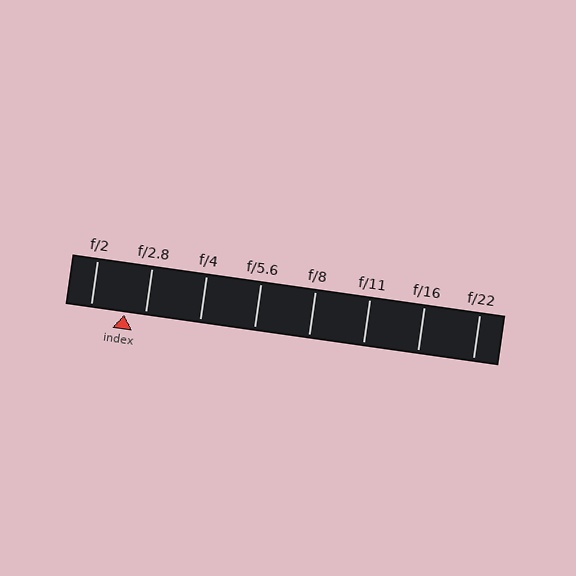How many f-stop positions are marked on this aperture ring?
There are 8 f-stop positions marked.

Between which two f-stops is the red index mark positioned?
The index mark is between f/2 and f/2.8.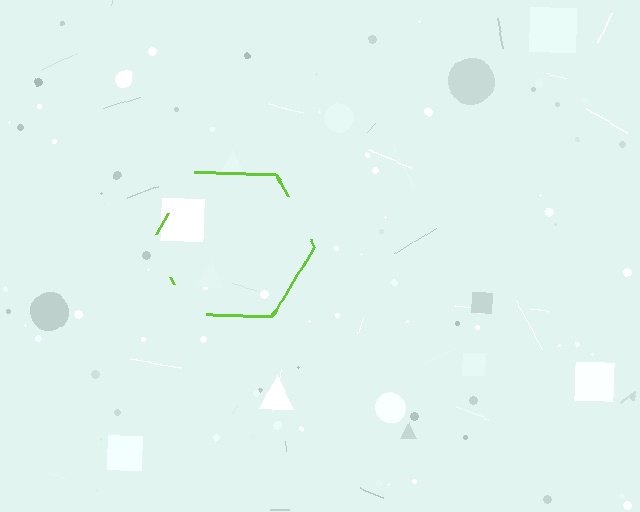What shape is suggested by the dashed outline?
The dashed outline suggests a hexagon.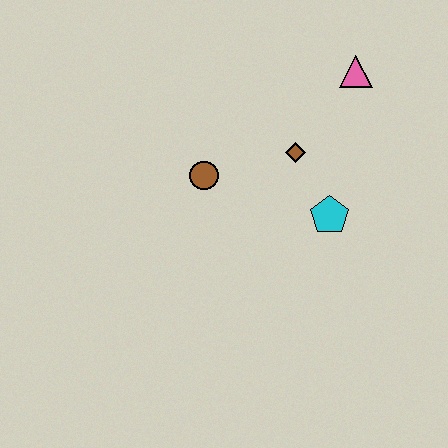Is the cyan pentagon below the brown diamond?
Yes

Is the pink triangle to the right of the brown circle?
Yes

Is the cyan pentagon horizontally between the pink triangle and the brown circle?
Yes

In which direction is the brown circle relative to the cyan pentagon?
The brown circle is to the left of the cyan pentagon.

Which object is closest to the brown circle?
The brown diamond is closest to the brown circle.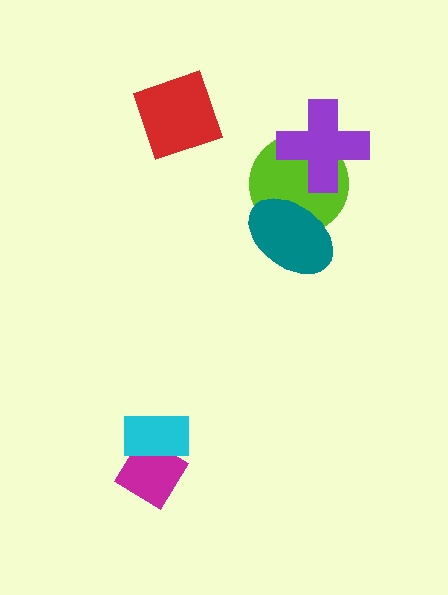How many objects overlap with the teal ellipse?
1 object overlaps with the teal ellipse.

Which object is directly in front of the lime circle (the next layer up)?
The teal ellipse is directly in front of the lime circle.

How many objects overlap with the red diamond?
0 objects overlap with the red diamond.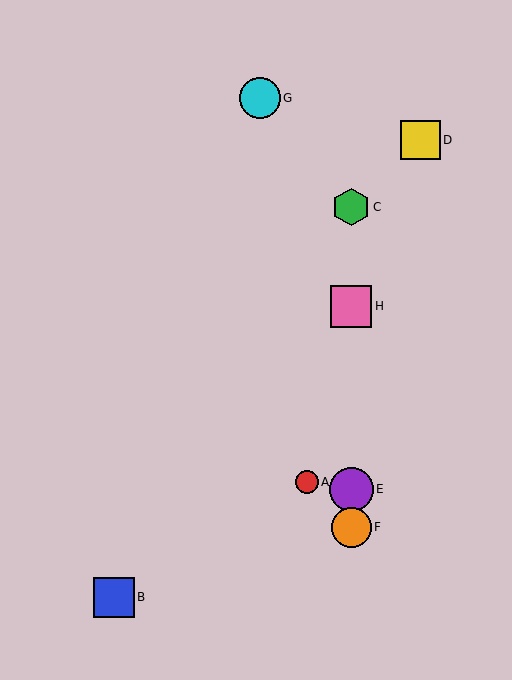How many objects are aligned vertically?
4 objects (C, E, F, H) are aligned vertically.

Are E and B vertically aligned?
No, E is at x≈351 and B is at x≈114.